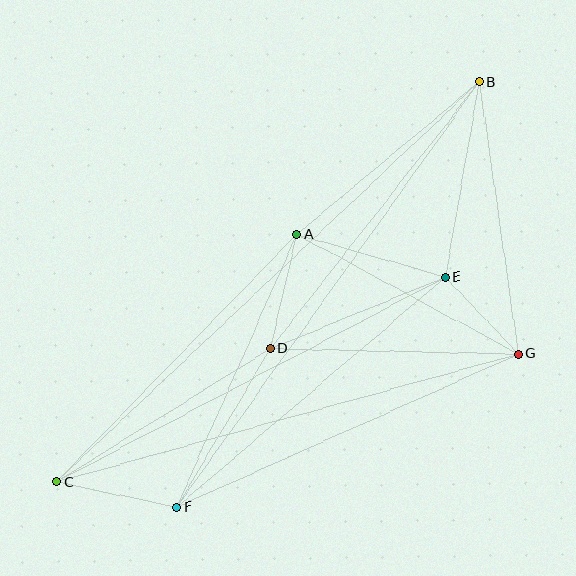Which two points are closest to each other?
Points E and G are closest to each other.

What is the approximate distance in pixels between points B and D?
The distance between B and D is approximately 339 pixels.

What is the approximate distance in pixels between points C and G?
The distance between C and G is approximately 479 pixels.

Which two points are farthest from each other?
Points B and C are farthest from each other.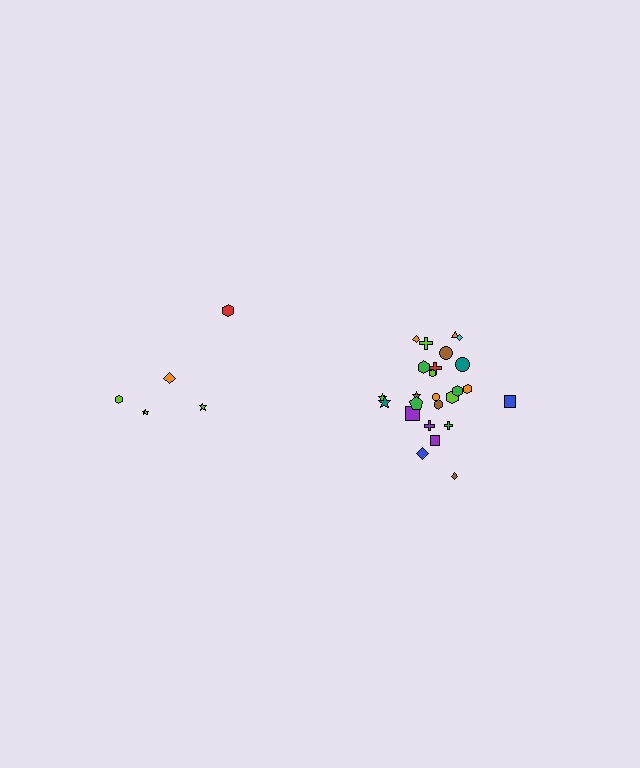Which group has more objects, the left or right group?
The right group.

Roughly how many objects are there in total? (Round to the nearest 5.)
Roughly 30 objects in total.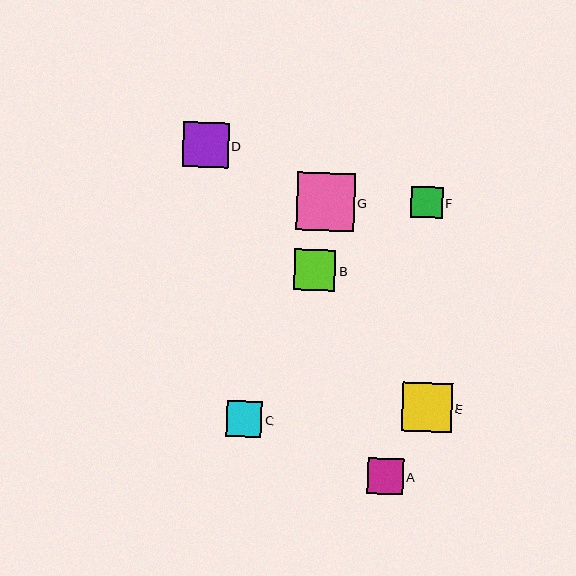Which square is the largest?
Square G is the largest with a size of approximately 57 pixels.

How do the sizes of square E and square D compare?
Square E and square D are approximately the same size.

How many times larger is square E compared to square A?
Square E is approximately 1.4 times the size of square A.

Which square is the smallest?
Square F is the smallest with a size of approximately 31 pixels.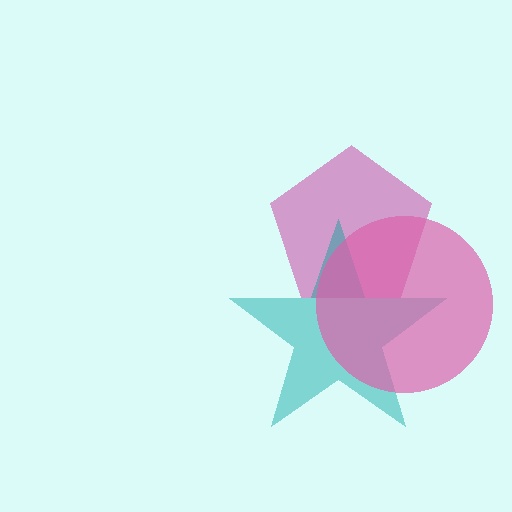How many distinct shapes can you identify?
There are 3 distinct shapes: a magenta pentagon, a teal star, a pink circle.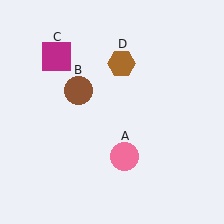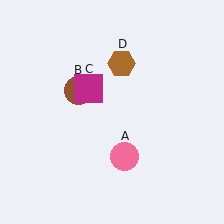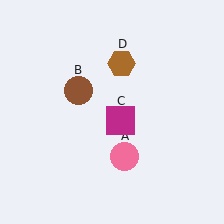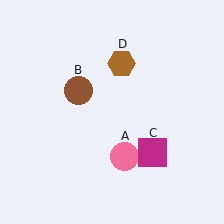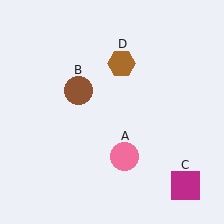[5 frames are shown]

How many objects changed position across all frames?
1 object changed position: magenta square (object C).